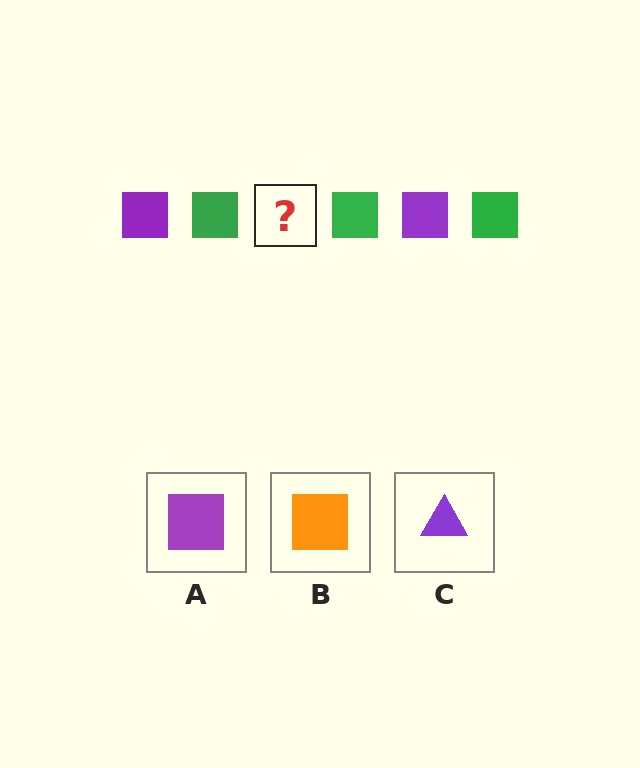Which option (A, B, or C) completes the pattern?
A.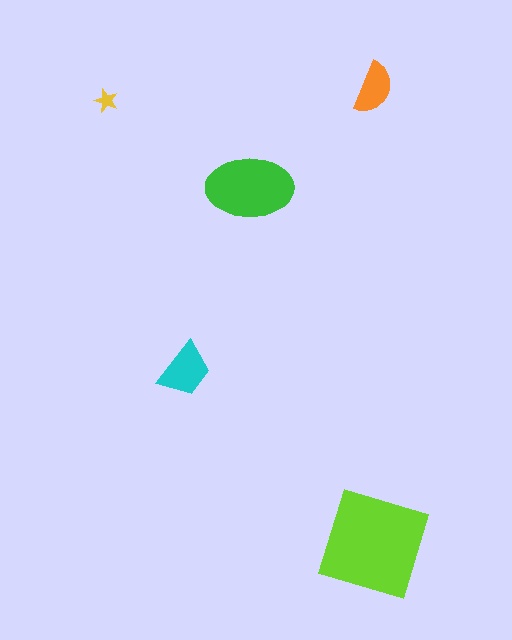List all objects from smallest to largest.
The yellow star, the orange semicircle, the cyan trapezoid, the green ellipse, the lime square.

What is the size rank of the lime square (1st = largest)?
1st.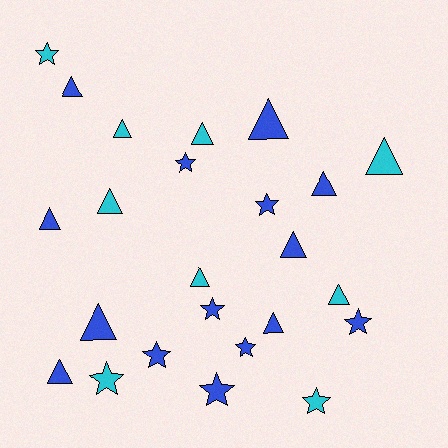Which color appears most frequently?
Blue, with 15 objects.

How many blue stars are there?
There are 7 blue stars.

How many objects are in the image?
There are 24 objects.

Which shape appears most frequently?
Triangle, with 14 objects.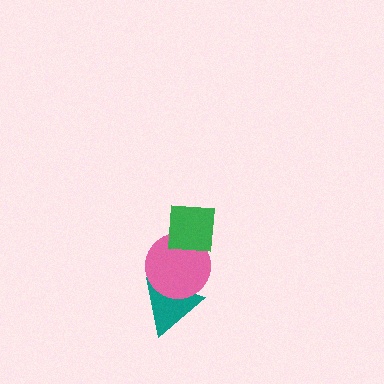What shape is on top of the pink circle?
The green square is on top of the pink circle.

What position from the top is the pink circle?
The pink circle is 2nd from the top.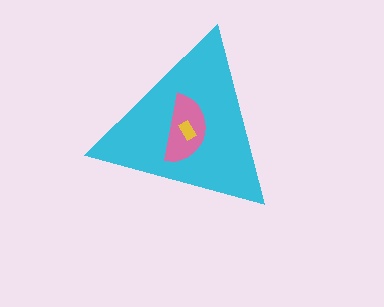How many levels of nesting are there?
3.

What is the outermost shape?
The cyan triangle.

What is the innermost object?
The yellow rectangle.